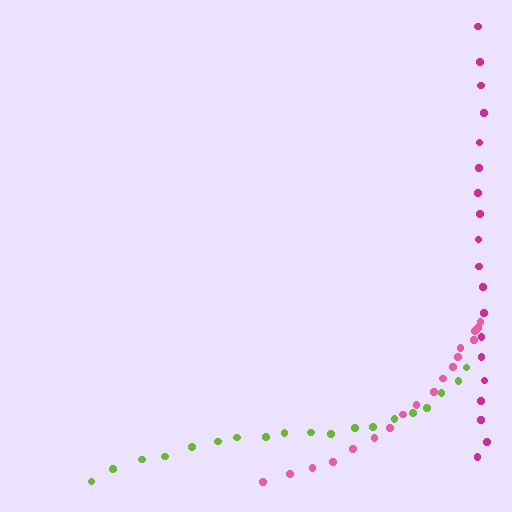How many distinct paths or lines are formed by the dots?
There are 3 distinct paths.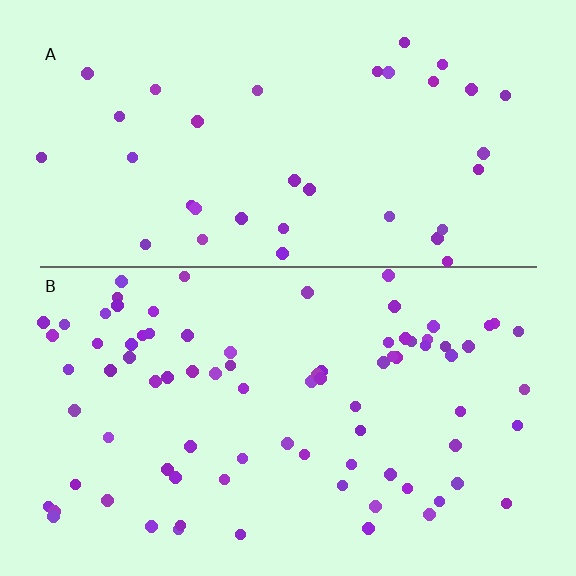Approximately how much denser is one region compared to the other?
Approximately 2.3× — region B over region A.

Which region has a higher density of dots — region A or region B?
B (the bottom).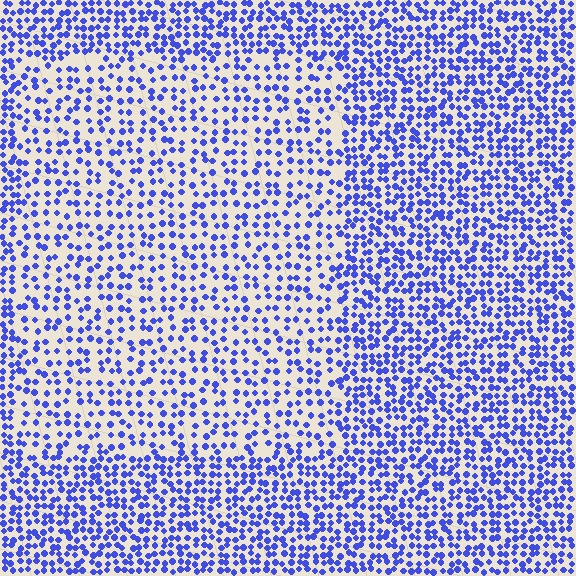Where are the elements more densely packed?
The elements are more densely packed outside the rectangle boundary.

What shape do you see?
I see a rectangle.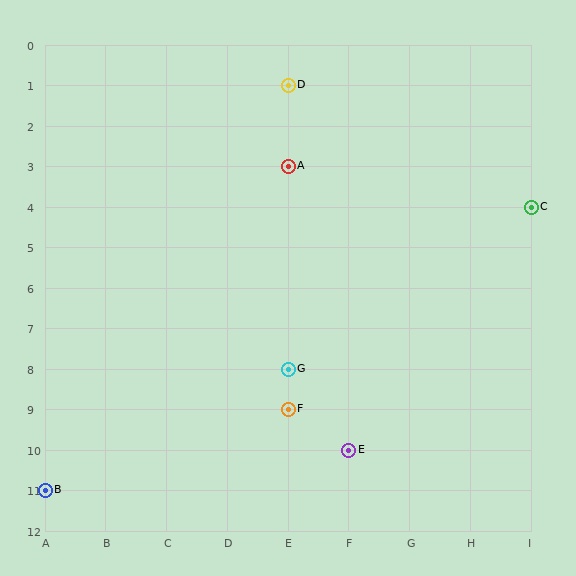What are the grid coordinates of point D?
Point D is at grid coordinates (E, 1).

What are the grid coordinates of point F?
Point F is at grid coordinates (E, 9).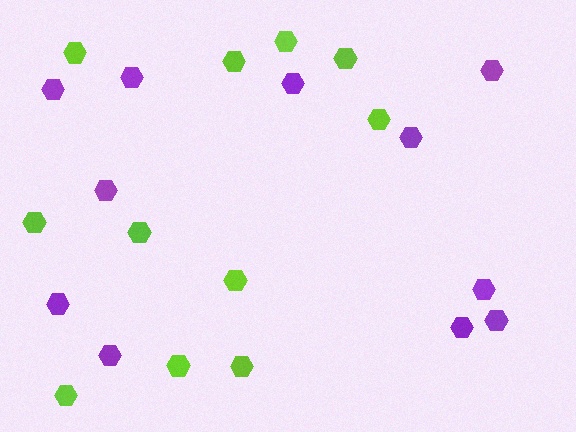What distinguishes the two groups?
There are 2 groups: one group of lime hexagons (11) and one group of purple hexagons (11).